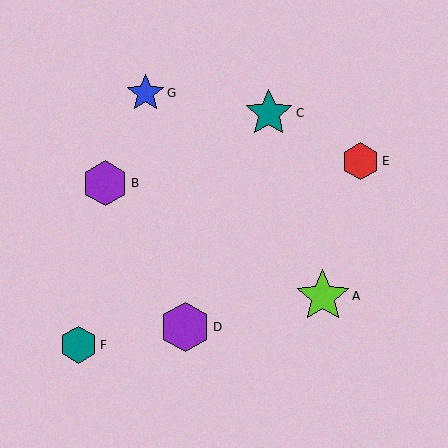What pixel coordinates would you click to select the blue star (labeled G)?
Click at (145, 93) to select the blue star G.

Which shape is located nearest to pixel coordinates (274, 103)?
The teal star (labeled C) at (269, 113) is nearest to that location.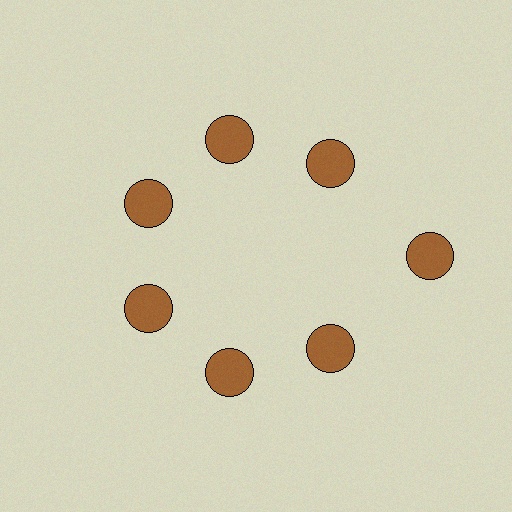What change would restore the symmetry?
The symmetry would be restored by moving it inward, back onto the ring so that all 7 circles sit at equal angles and equal distance from the center.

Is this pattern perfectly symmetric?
No. The 7 brown circles are arranged in a ring, but one element near the 3 o'clock position is pushed outward from the center, breaking the 7-fold rotational symmetry.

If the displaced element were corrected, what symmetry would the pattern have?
It would have 7-fold rotational symmetry — the pattern would map onto itself every 51 degrees.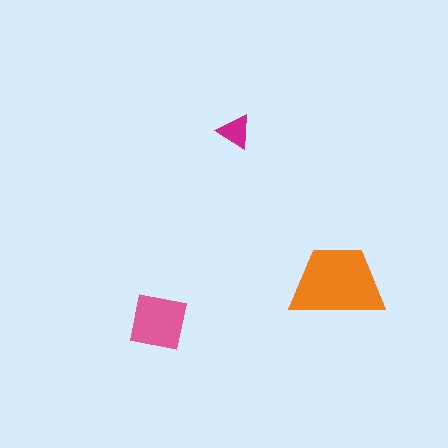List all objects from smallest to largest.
The magenta triangle, the pink square, the orange trapezoid.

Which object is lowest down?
The pink square is bottommost.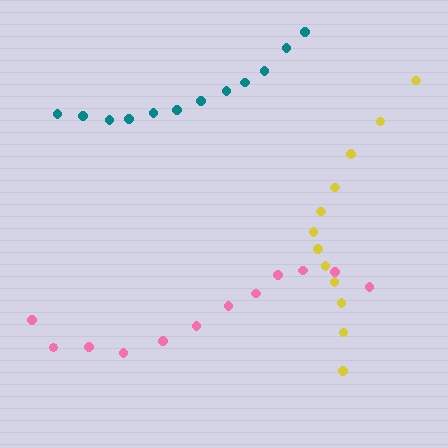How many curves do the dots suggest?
There are 3 distinct paths.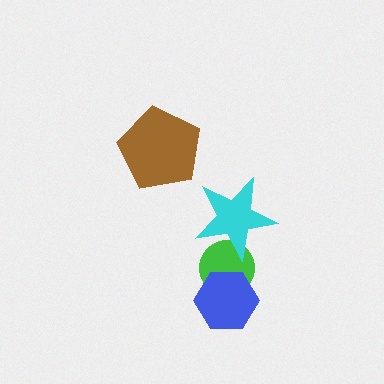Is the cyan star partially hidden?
No, no other shape covers it.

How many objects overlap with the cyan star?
1 object overlaps with the cyan star.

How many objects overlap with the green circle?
2 objects overlap with the green circle.